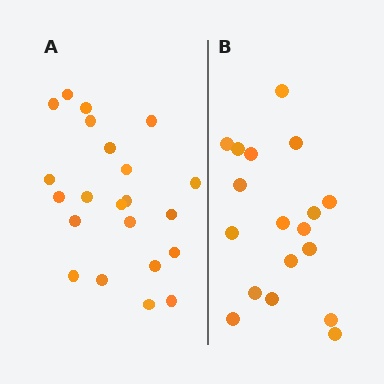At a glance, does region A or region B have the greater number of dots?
Region A (the left region) has more dots.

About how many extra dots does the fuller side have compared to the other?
Region A has about 4 more dots than region B.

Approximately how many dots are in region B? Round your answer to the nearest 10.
About 20 dots. (The exact count is 18, which rounds to 20.)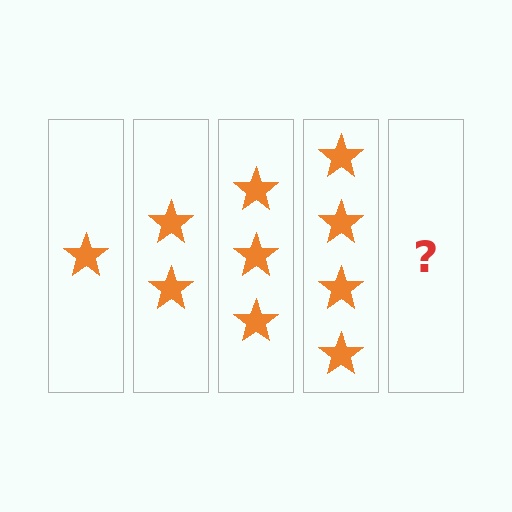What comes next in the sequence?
The next element should be 5 stars.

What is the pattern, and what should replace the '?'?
The pattern is that each step adds one more star. The '?' should be 5 stars.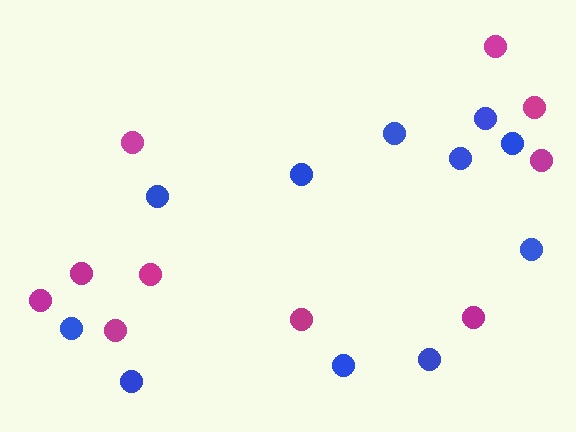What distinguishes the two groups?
There are 2 groups: one group of magenta circles (10) and one group of blue circles (11).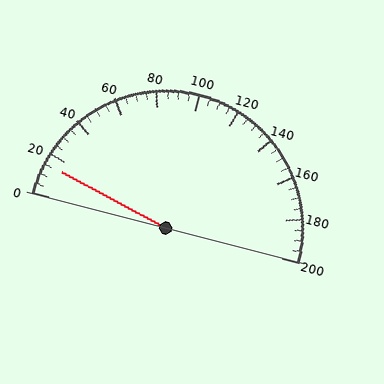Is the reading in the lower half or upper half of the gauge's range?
The reading is in the lower half of the range (0 to 200).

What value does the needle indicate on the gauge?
The needle indicates approximately 15.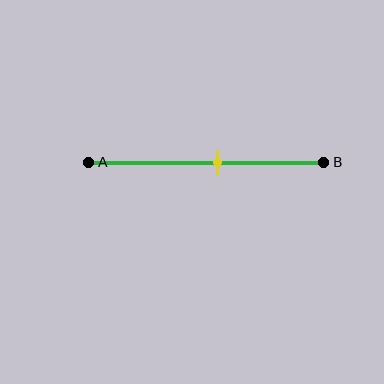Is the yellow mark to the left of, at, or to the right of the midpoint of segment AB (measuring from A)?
The yellow mark is to the right of the midpoint of segment AB.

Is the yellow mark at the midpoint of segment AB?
No, the mark is at about 55% from A, not at the 50% midpoint.